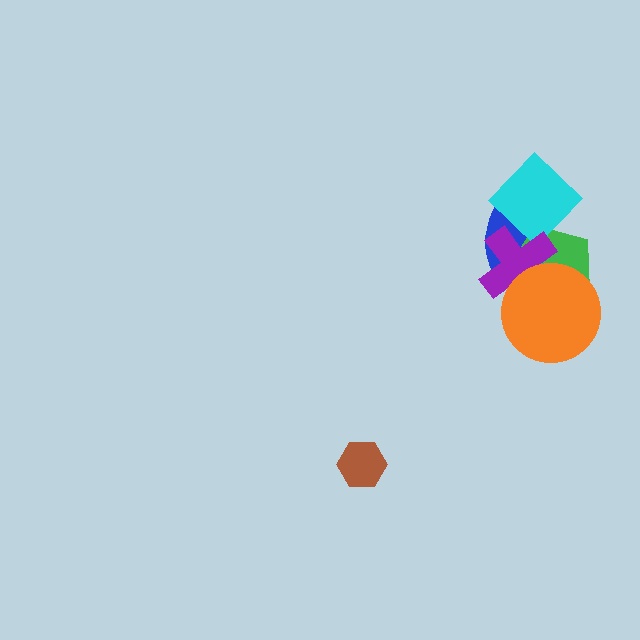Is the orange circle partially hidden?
No, no other shape covers it.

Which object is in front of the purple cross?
The orange circle is in front of the purple cross.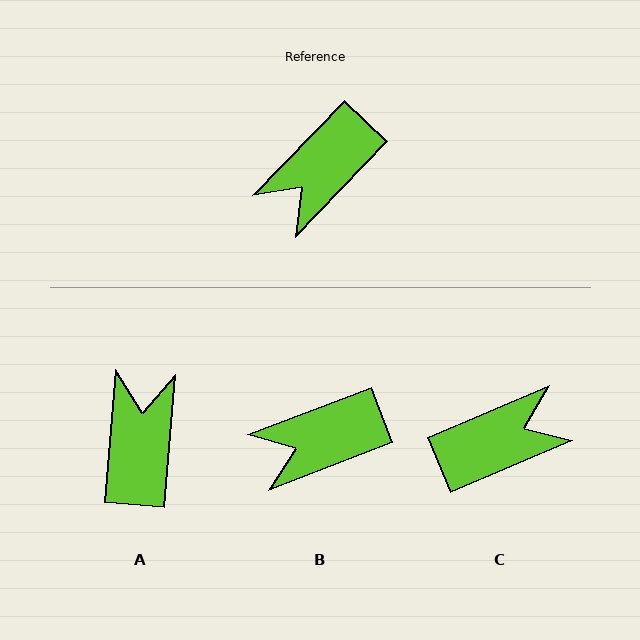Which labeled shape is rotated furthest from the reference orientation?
C, about 157 degrees away.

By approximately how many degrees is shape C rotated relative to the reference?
Approximately 157 degrees counter-clockwise.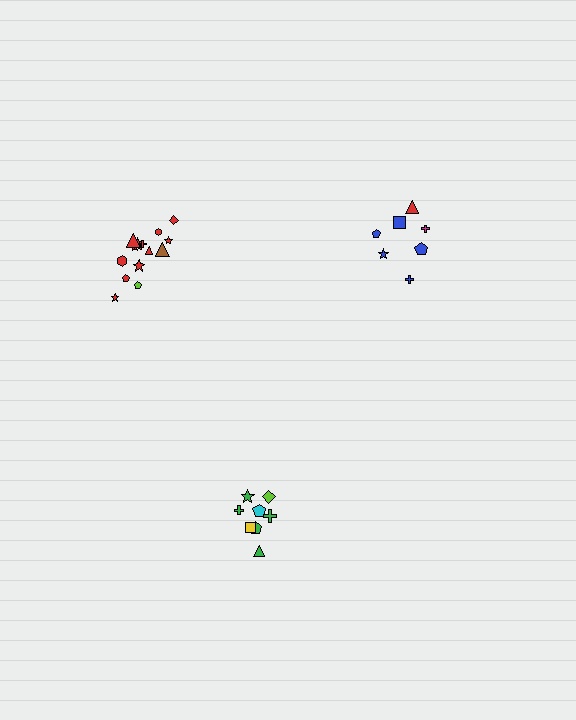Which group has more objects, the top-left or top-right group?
The top-left group.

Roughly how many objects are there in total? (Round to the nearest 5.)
Roughly 30 objects in total.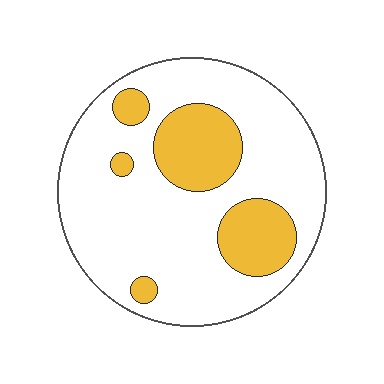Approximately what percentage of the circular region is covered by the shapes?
Approximately 25%.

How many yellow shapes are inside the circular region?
5.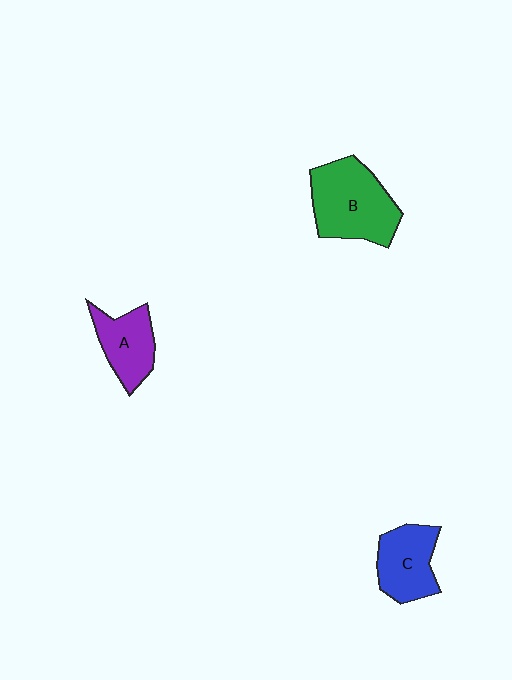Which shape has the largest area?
Shape B (green).